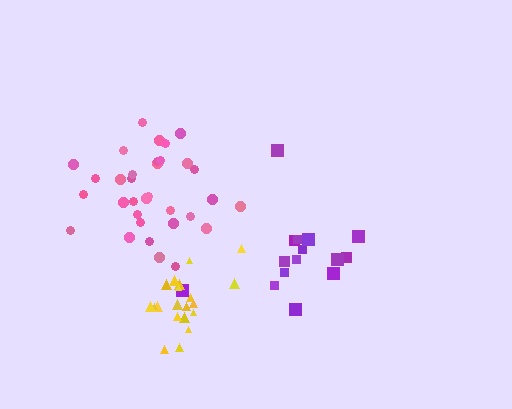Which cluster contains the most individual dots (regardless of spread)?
Pink (33).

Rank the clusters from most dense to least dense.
yellow, pink, purple.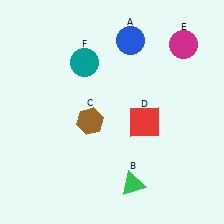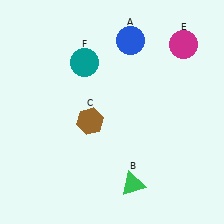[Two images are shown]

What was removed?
The red square (D) was removed in Image 2.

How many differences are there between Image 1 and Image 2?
There is 1 difference between the two images.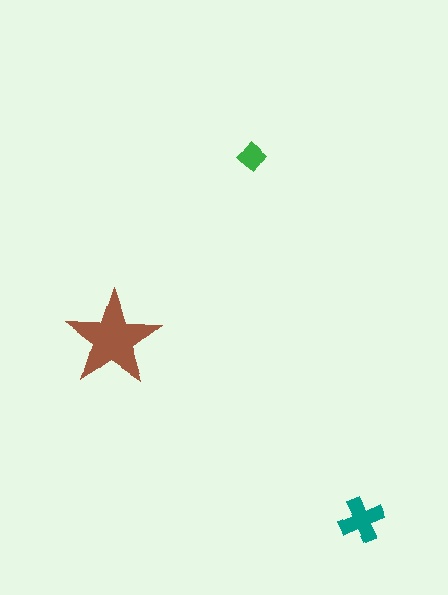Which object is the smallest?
The green diamond.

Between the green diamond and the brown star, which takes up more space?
The brown star.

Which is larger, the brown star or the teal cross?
The brown star.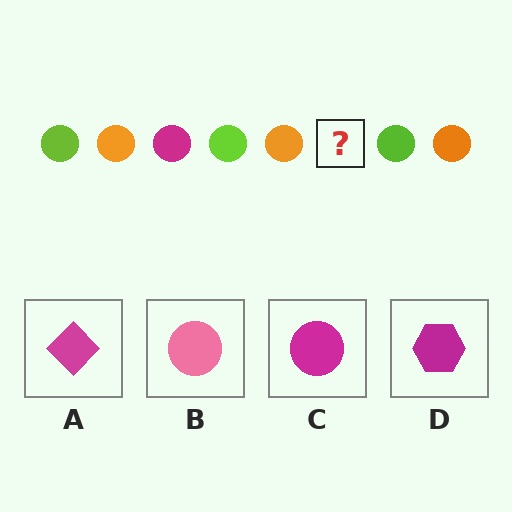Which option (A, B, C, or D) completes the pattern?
C.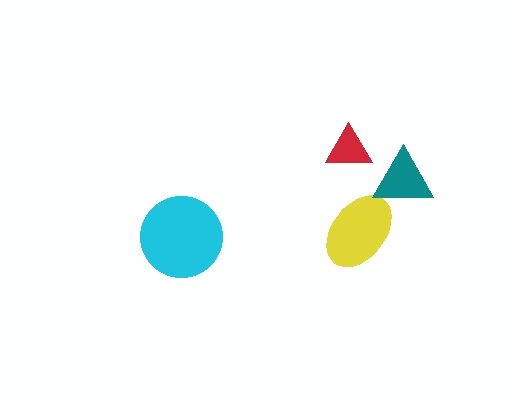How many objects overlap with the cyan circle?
0 objects overlap with the cyan circle.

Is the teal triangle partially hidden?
No, no other shape covers it.